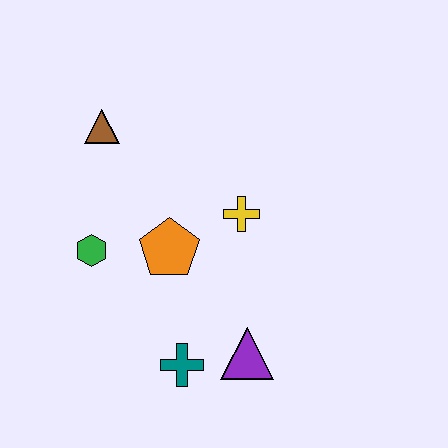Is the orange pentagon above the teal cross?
Yes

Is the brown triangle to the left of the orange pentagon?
Yes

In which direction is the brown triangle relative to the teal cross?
The brown triangle is above the teal cross.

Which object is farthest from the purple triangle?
The brown triangle is farthest from the purple triangle.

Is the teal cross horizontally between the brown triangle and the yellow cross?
Yes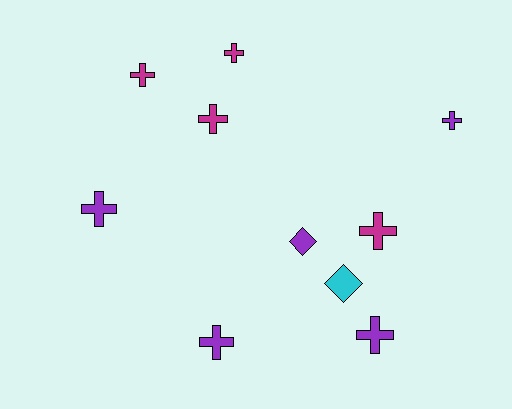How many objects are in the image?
There are 10 objects.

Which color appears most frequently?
Purple, with 5 objects.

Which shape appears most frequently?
Cross, with 8 objects.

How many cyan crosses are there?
There are no cyan crosses.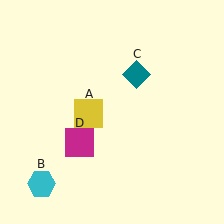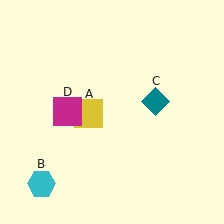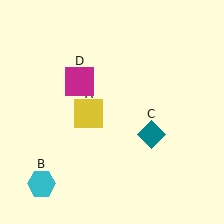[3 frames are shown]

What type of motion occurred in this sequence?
The teal diamond (object C), magenta square (object D) rotated clockwise around the center of the scene.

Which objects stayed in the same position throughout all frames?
Yellow square (object A) and cyan hexagon (object B) remained stationary.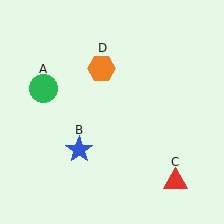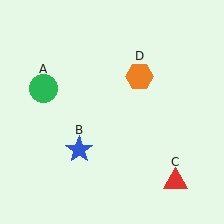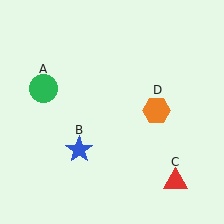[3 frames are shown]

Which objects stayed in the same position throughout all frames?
Green circle (object A) and blue star (object B) and red triangle (object C) remained stationary.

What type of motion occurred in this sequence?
The orange hexagon (object D) rotated clockwise around the center of the scene.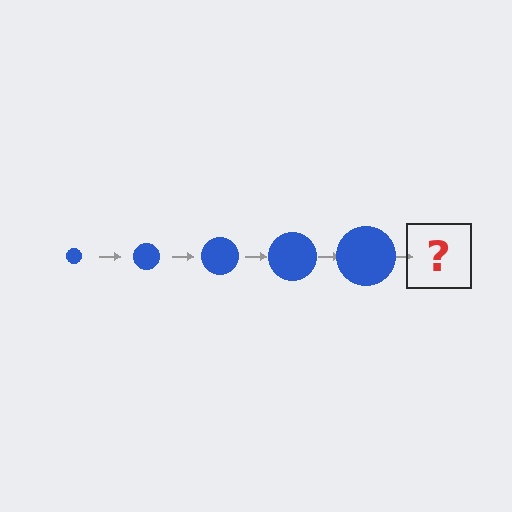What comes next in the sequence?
The next element should be a blue circle, larger than the previous one.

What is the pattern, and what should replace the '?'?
The pattern is that the circle gets progressively larger each step. The '?' should be a blue circle, larger than the previous one.